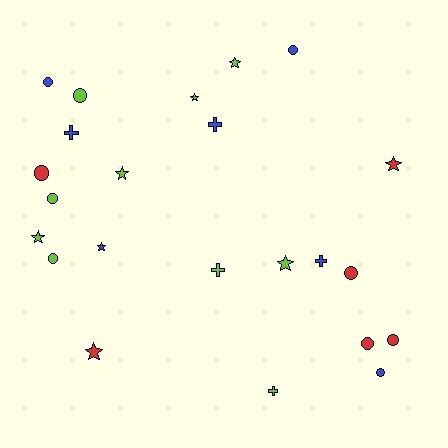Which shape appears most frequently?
Circle, with 10 objects.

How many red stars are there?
There are 2 red stars.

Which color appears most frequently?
Lime, with 10 objects.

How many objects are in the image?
There are 23 objects.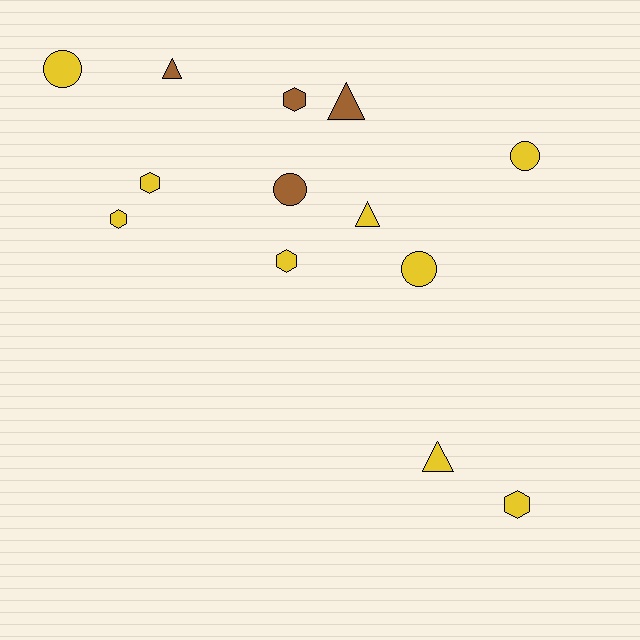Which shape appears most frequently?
Hexagon, with 5 objects.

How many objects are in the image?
There are 13 objects.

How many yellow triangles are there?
There are 2 yellow triangles.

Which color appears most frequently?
Yellow, with 9 objects.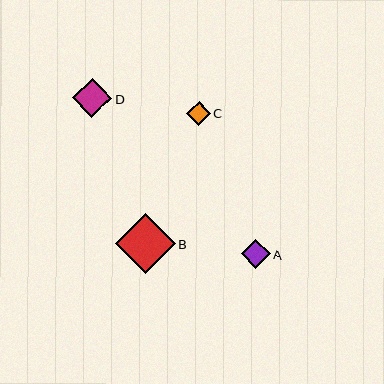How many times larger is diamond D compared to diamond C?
Diamond D is approximately 1.6 times the size of diamond C.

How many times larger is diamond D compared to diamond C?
Diamond D is approximately 1.6 times the size of diamond C.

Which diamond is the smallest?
Diamond C is the smallest with a size of approximately 24 pixels.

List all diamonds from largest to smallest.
From largest to smallest: B, D, A, C.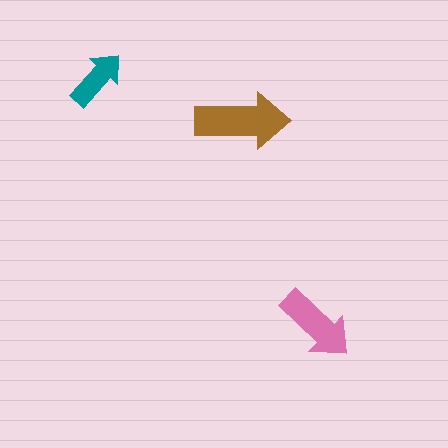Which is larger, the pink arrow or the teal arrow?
The pink one.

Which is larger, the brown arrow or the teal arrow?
The brown one.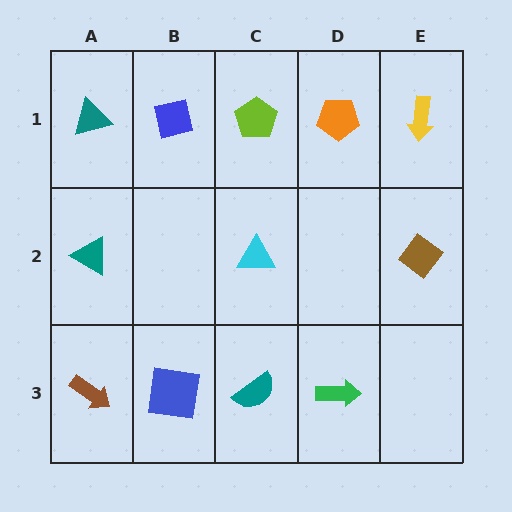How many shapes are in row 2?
3 shapes.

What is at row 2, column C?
A cyan triangle.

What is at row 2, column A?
A teal triangle.